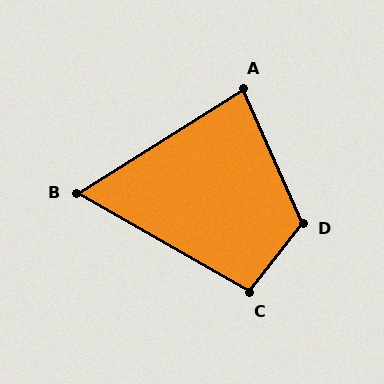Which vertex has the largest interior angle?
D, at approximately 118 degrees.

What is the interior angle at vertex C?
Approximately 98 degrees (obtuse).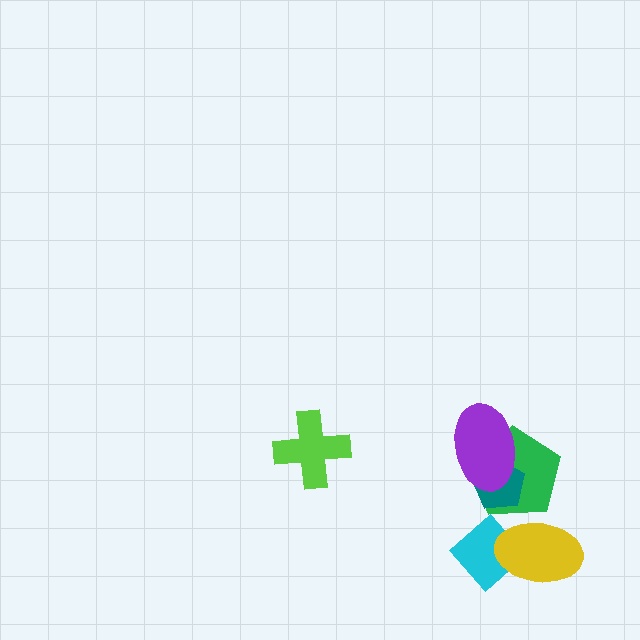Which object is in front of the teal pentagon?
The purple ellipse is in front of the teal pentagon.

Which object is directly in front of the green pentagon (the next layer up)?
The teal pentagon is directly in front of the green pentagon.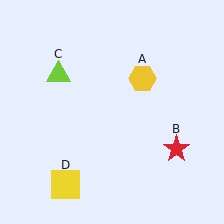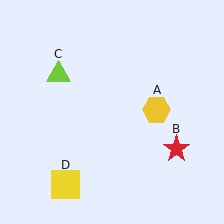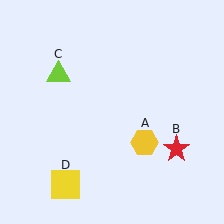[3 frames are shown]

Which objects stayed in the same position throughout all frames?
Red star (object B) and lime triangle (object C) and yellow square (object D) remained stationary.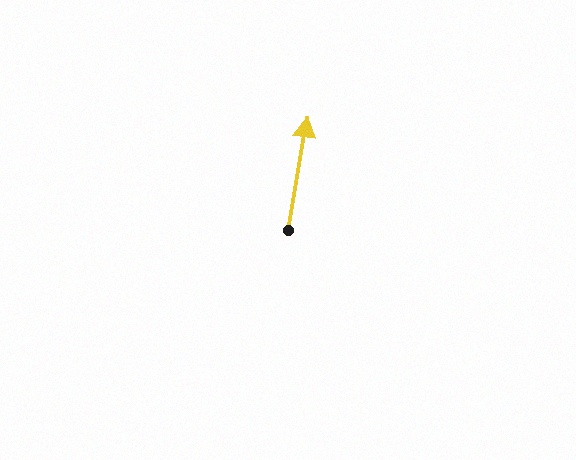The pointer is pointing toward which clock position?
Roughly 12 o'clock.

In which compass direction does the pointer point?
North.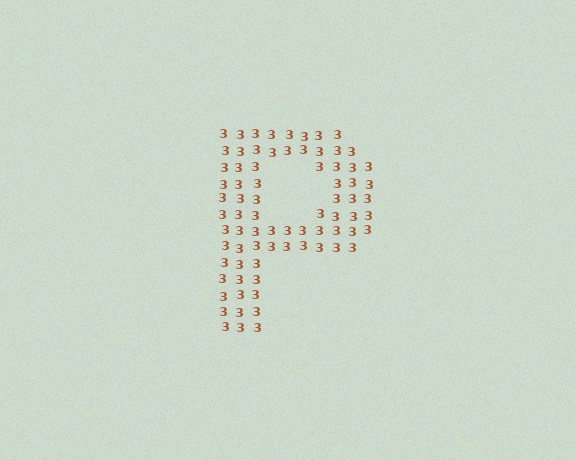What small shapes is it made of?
It is made of small digit 3's.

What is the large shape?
The large shape is the letter P.